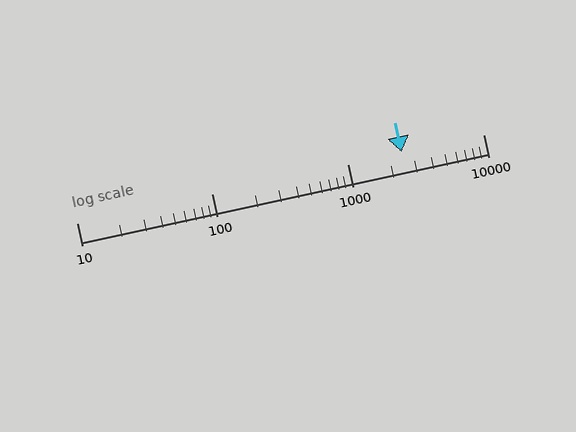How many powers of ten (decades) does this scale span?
The scale spans 3 decades, from 10 to 10000.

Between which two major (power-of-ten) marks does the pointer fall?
The pointer is between 1000 and 10000.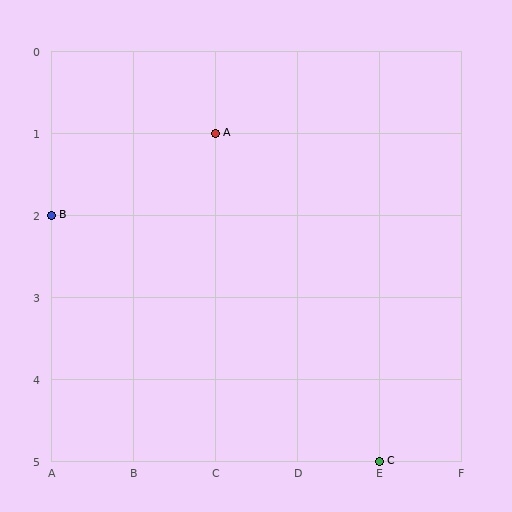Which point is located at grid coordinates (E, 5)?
Point C is at (E, 5).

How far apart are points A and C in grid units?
Points A and C are 2 columns and 4 rows apart (about 4.5 grid units diagonally).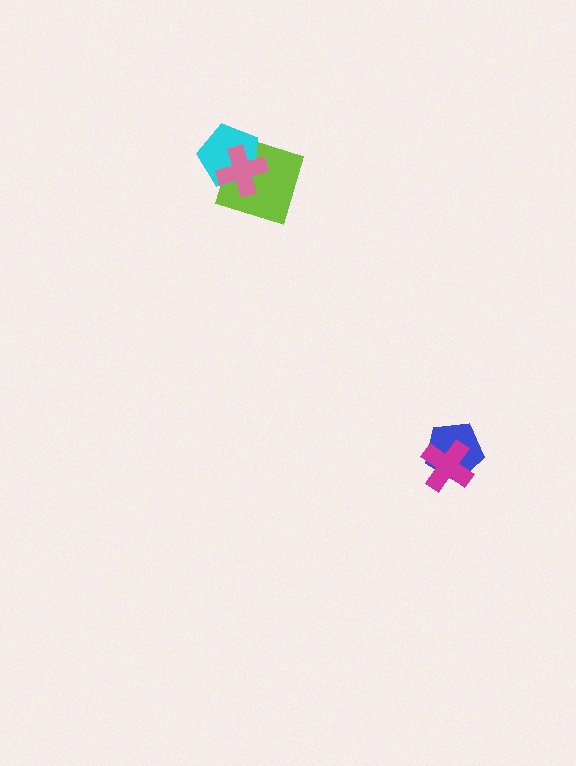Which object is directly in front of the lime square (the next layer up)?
The cyan pentagon is directly in front of the lime square.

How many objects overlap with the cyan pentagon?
2 objects overlap with the cyan pentagon.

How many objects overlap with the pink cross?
2 objects overlap with the pink cross.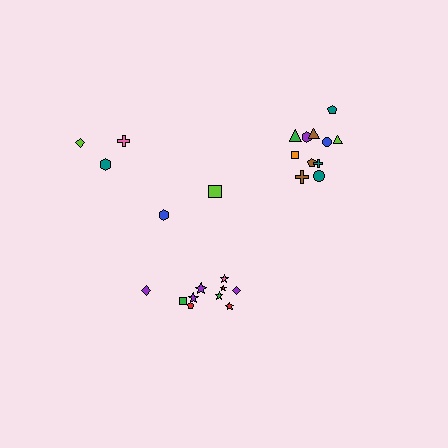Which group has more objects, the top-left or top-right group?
The top-right group.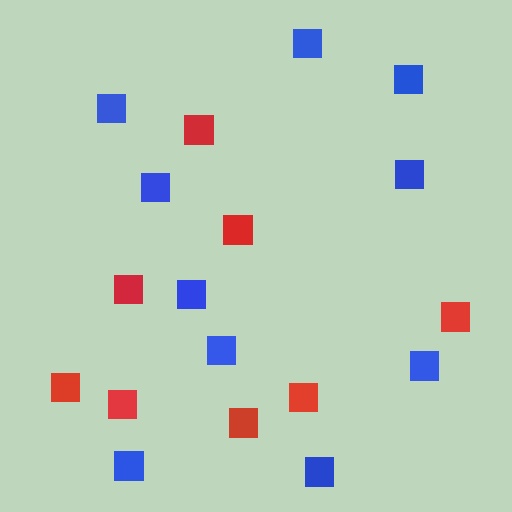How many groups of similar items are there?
There are 2 groups: one group of red squares (8) and one group of blue squares (10).